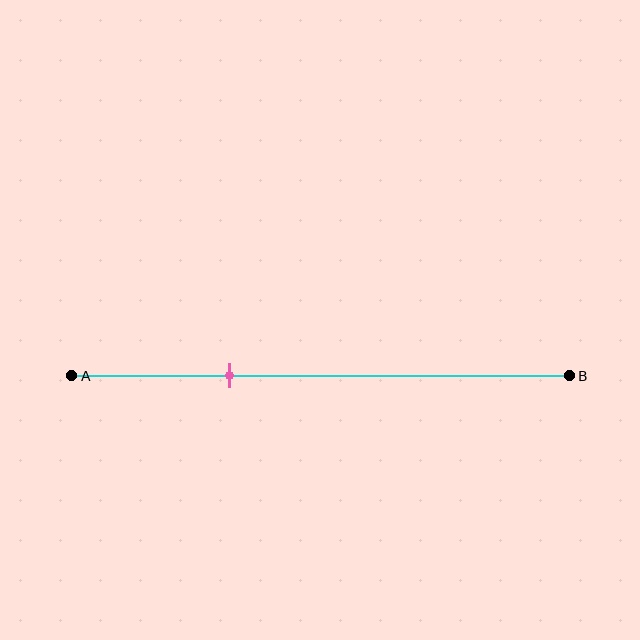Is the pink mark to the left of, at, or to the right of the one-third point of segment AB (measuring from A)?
The pink mark is approximately at the one-third point of segment AB.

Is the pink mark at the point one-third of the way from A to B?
Yes, the mark is approximately at the one-third point.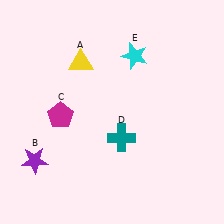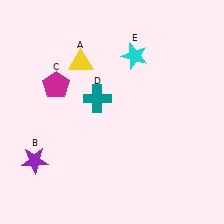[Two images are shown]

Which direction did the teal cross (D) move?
The teal cross (D) moved up.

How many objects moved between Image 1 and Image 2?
2 objects moved between the two images.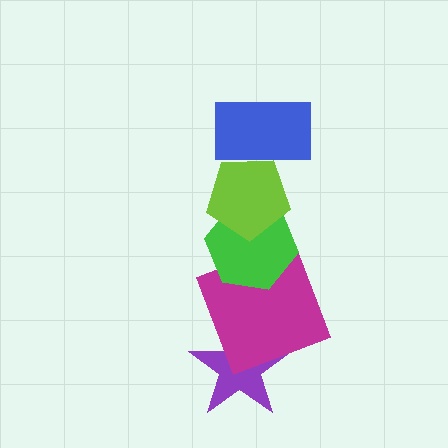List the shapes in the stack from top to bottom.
From top to bottom: the blue rectangle, the lime pentagon, the green hexagon, the magenta square, the purple star.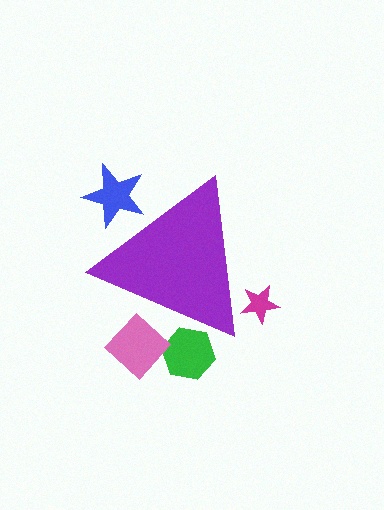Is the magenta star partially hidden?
Yes, the magenta star is partially hidden behind the purple triangle.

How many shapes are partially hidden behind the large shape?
4 shapes are partially hidden.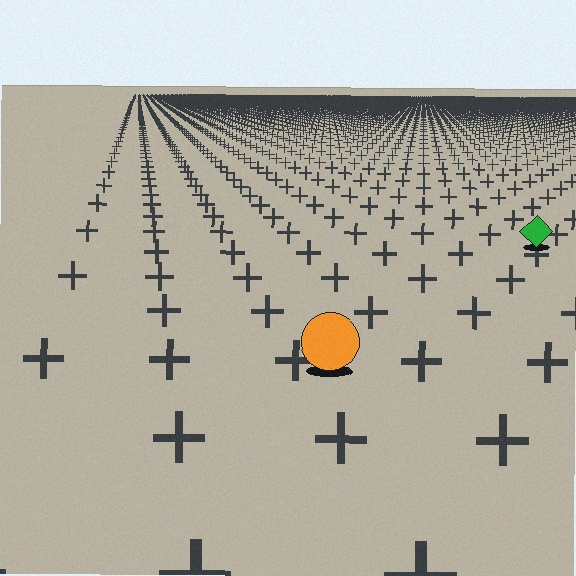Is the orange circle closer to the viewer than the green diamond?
Yes. The orange circle is closer — you can tell from the texture gradient: the ground texture is coarser near it.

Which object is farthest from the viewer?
The green diamond is farthest from the viewer. It appears smaller and the ground texture around it is denser.